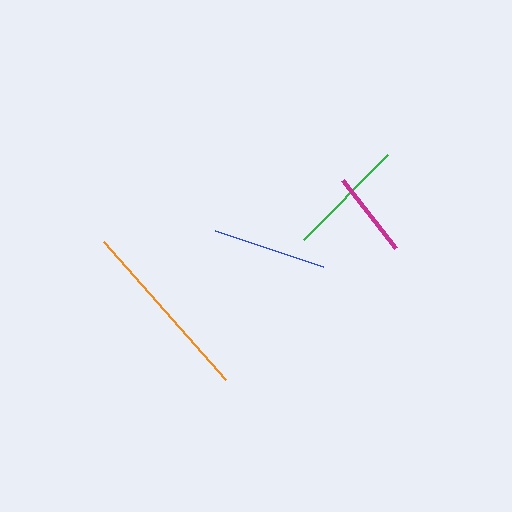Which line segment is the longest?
The orange line is the longest at approximately 185 pixels.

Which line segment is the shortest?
The magenta line is the shortest at approximately 86 pixels.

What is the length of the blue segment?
The blue segment is approximately 114 pixels long.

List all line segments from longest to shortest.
From longest to shortest: orange, green, blue, magenta.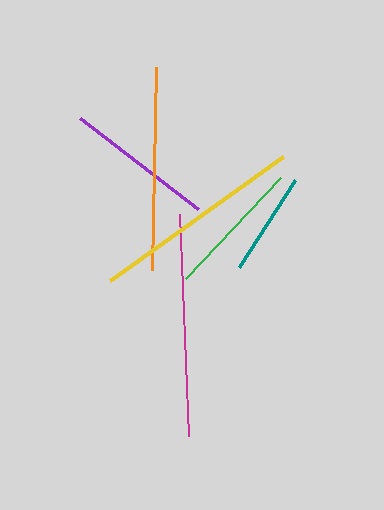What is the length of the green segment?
The green segment is approximately 138 pixels long.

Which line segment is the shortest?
The teal line is the shortest at approximately 104 pixels.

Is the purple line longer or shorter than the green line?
The purple line is longer than the green line.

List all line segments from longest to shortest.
From longest to shortest: magenta, yellow, orange, purple, green, teal.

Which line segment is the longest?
The magenta line is the longest at approximately 223 pixels.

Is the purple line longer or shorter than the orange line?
The orange line is longer than the purple line.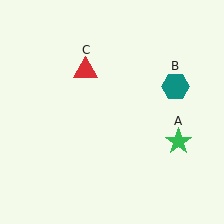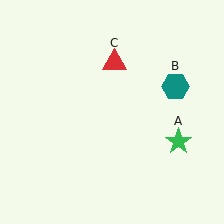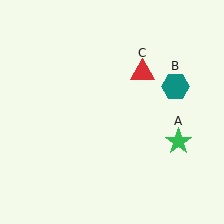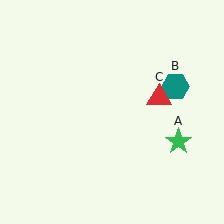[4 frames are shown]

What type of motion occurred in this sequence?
The red triangle (object C) rotated clockwise around the center of the scene.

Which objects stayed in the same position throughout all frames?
Green star (object A) and teal hexagon (object B) remained stationary.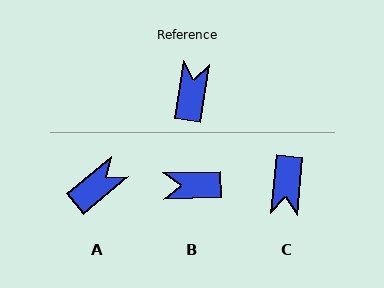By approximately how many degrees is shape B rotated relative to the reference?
Approximately 101 degrees counter-clockwise.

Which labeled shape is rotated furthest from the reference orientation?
C, about 176 degrees away.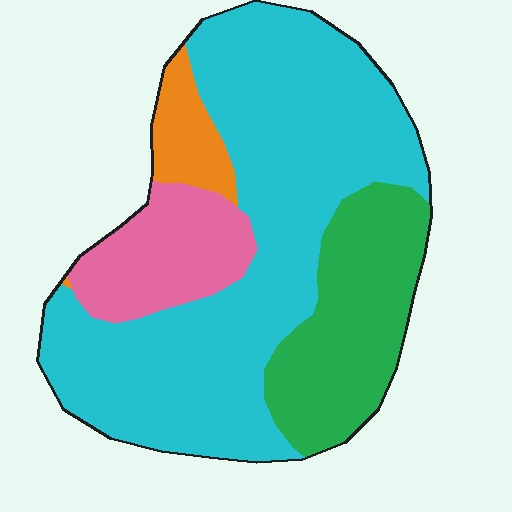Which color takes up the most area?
Cyan, at roughly 60%.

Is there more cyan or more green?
Cyan.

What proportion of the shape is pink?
Pink covers 14% of the shape.